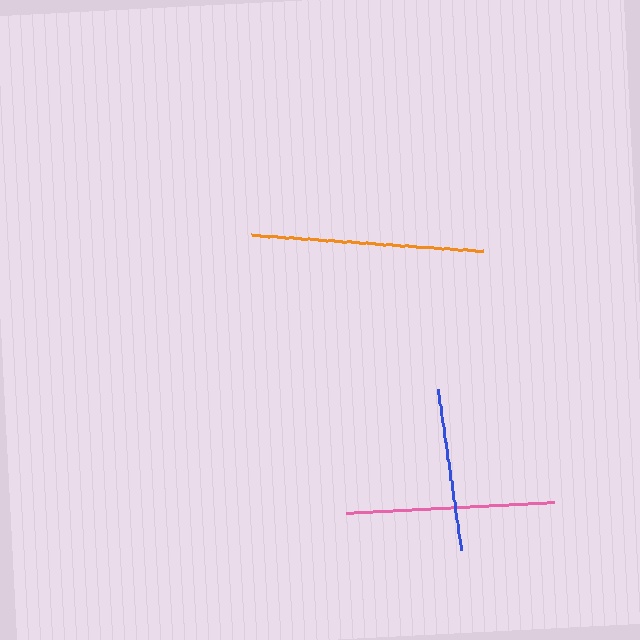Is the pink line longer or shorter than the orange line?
The orange line is longer than the pink line.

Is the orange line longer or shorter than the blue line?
The orange line is longer than the blue line.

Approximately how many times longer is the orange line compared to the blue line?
The orange line is approximately 1.4 times the length of the blue line.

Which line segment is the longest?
The orange line is the longest at approximately 231 pixels.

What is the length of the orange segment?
The orange segment is approximately 231 pixels long.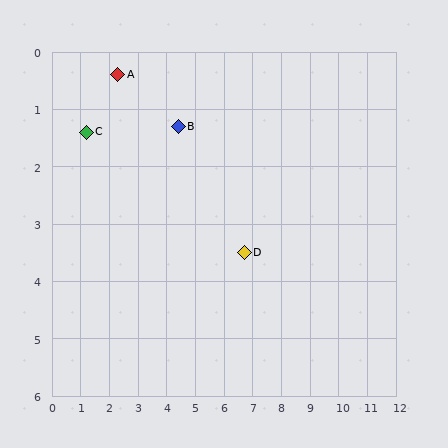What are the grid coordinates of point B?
Point B is at approximately (4.4, 1.3).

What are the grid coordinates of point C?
Point C is at approximately (1.2, 1.4).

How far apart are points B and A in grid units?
Points B and A are about 2.3 grid units apart.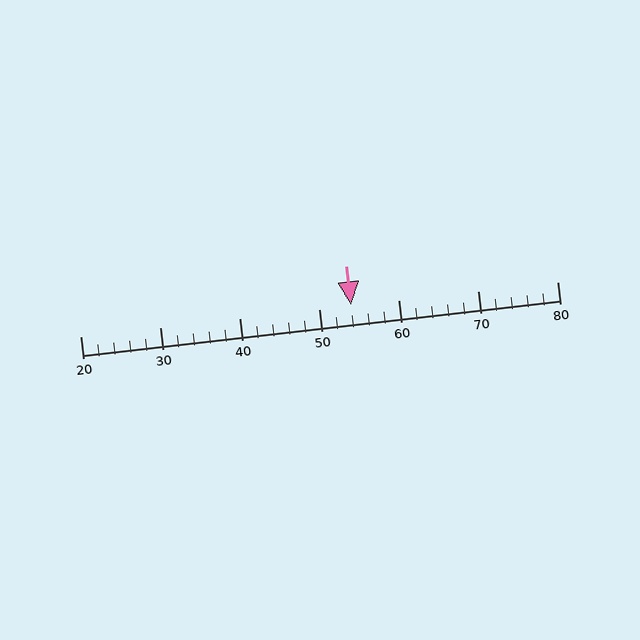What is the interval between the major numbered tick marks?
The major tick marks are spaced 10 units apart.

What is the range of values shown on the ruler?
The ruler shows values from 20 to 80.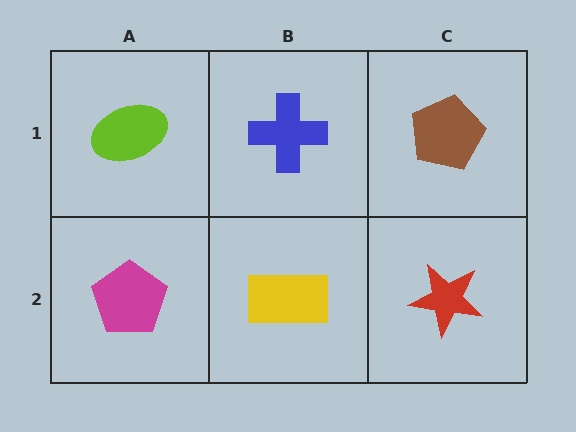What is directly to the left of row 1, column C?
A blue cross.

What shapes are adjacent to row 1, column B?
A yellow rectangle (row 2, column B), a lime ellipse (row 1, column A), a brown pentagon (row 1, column C).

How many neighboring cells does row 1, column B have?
3.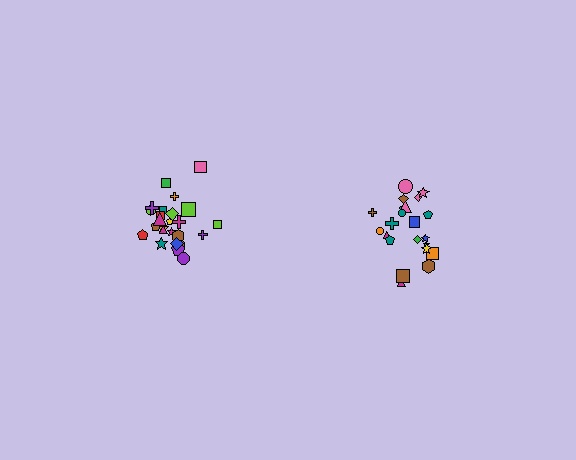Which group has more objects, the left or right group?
The left group.